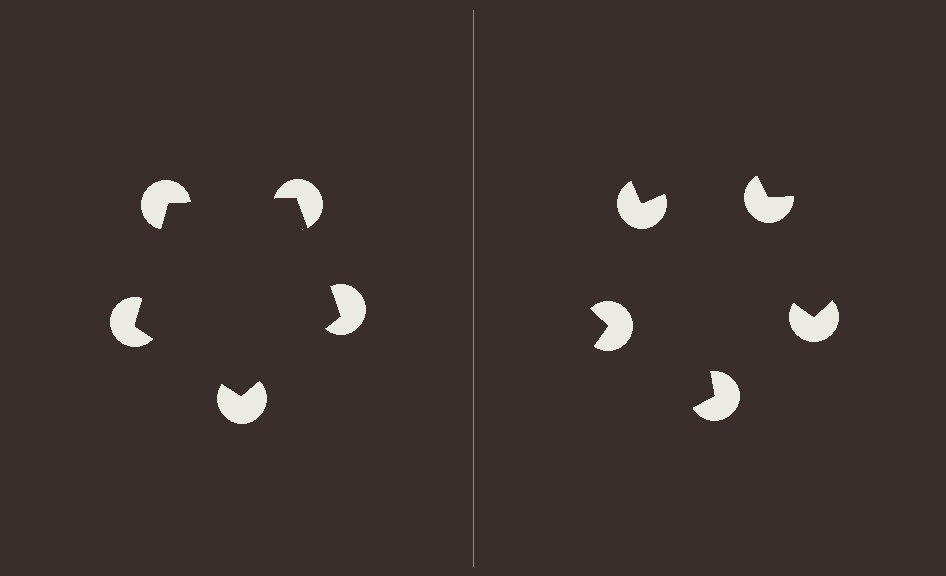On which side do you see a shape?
An illusory pentagon appears on the left side. On the right side the wedge cuts are rotated, so no coherent shape forms.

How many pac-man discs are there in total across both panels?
10 — 5 on each side.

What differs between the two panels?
The pac-man discs are positioned identically on both sides; only the wedge orientations differ. On the left they align to a pentagon; on the right they are misaligned.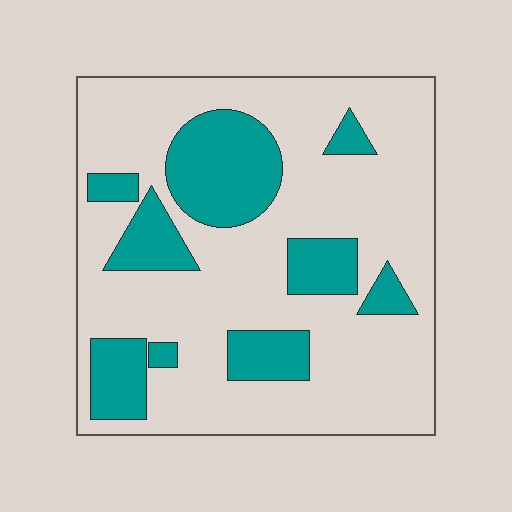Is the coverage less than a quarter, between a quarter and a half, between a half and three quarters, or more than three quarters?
Between a quarter and a half.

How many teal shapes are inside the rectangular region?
9.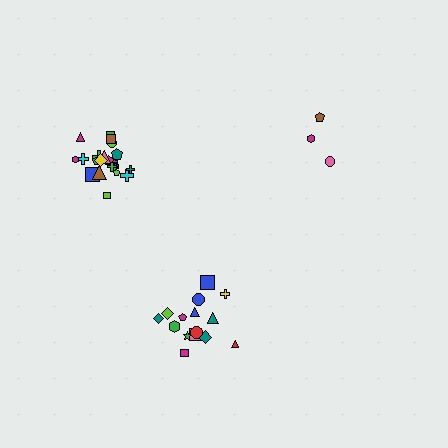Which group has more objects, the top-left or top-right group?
The top-left group.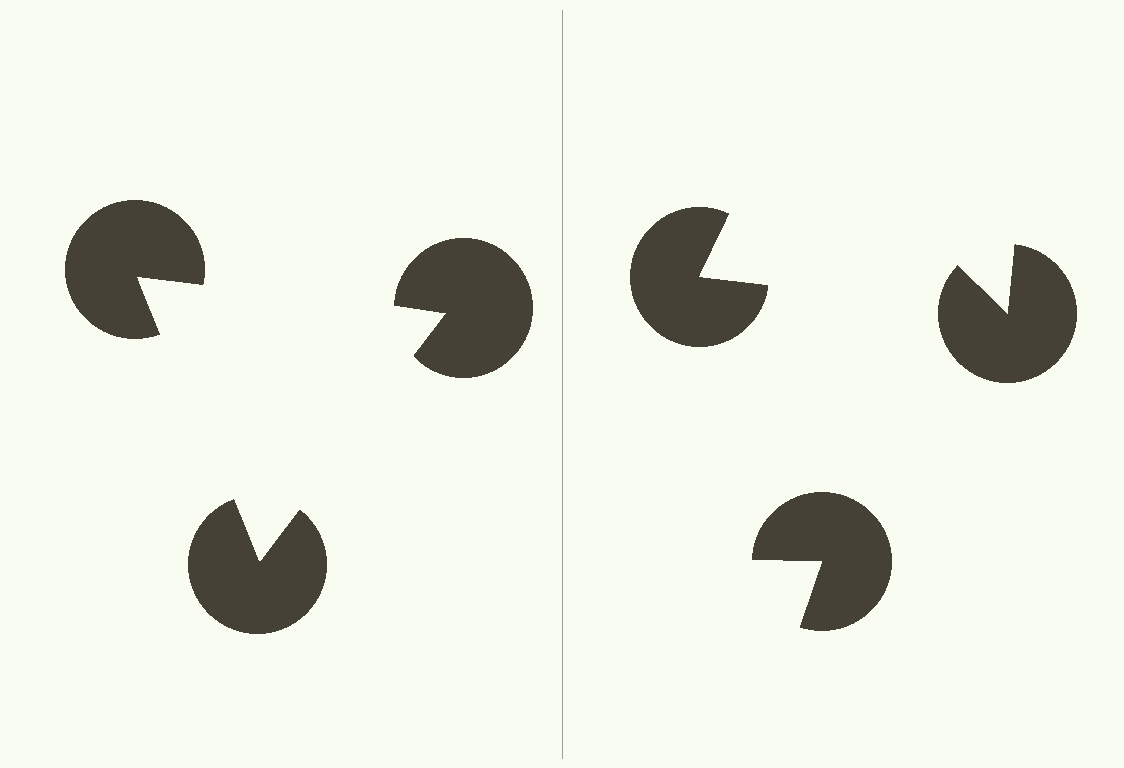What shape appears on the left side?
An illusory triangle.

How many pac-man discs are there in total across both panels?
6 — 3 on each side.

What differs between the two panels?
The pac-man discs are positioned identically on both sides; only the wedge orientations differ. On the left they align to a triangle; on the right they are misaligned.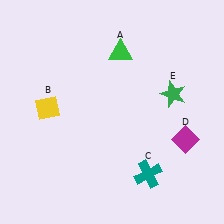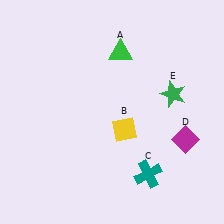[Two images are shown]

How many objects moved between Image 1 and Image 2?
1 object moved between the two images.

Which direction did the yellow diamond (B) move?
The yellow diamond (B) moved right.